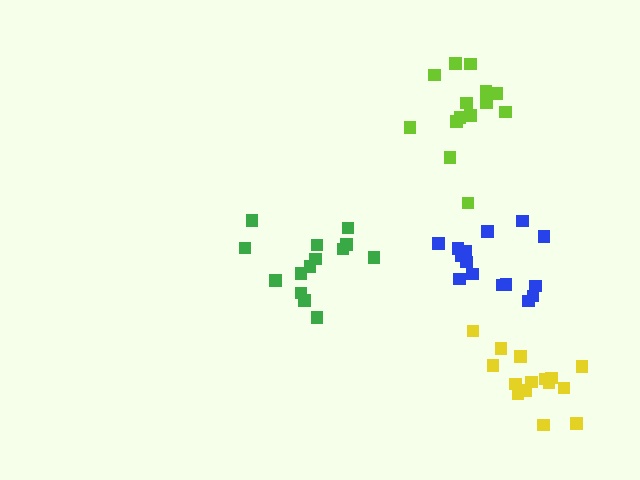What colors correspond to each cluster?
The clusters are colored: green, lime, blue, yellow.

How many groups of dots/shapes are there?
There are 4 groups.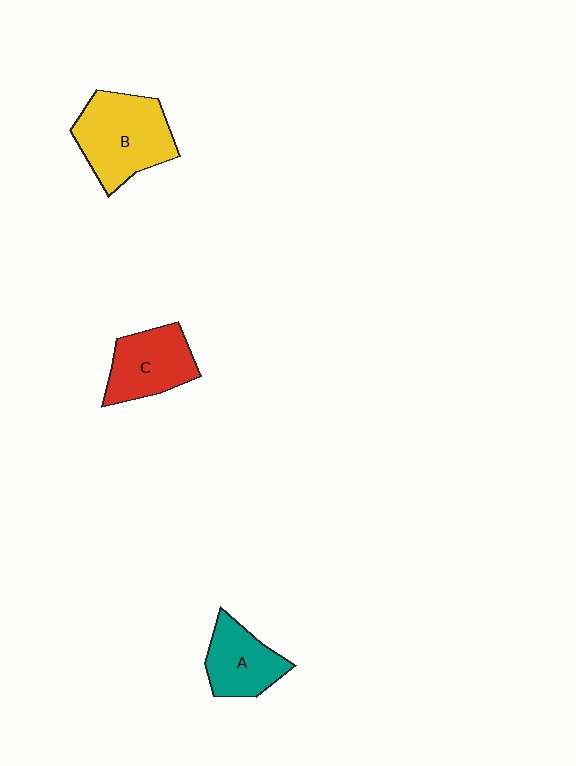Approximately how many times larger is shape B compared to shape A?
Approximately 1.5 times.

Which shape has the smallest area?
Shape A (teal).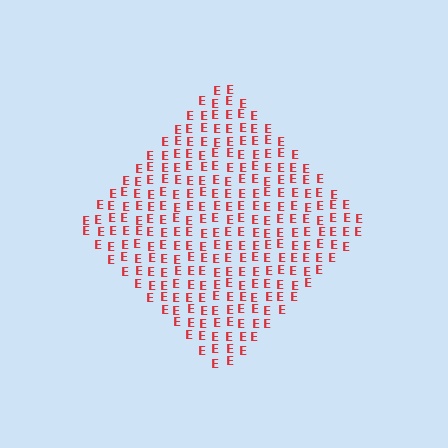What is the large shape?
The large shape is a diamond.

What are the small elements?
The small elements are letter E's.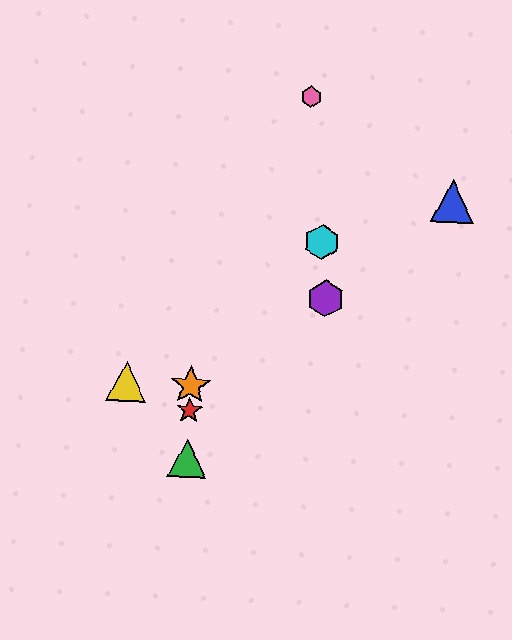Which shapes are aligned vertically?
The red star, the green triangle, the orange star are aligned vertically.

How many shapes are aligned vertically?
3 shapes (the red star, the green triangle, the orange star) are aligned vertically.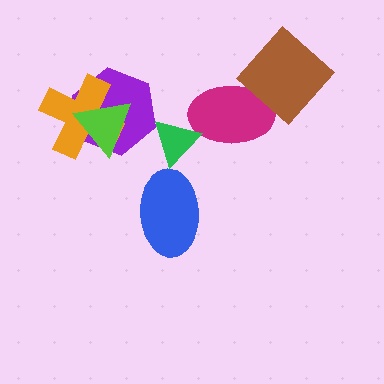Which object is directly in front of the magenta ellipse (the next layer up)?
The brown diamond is directly in front of the magenta ellipse.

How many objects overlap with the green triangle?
1 object overlaps with the green triangle.